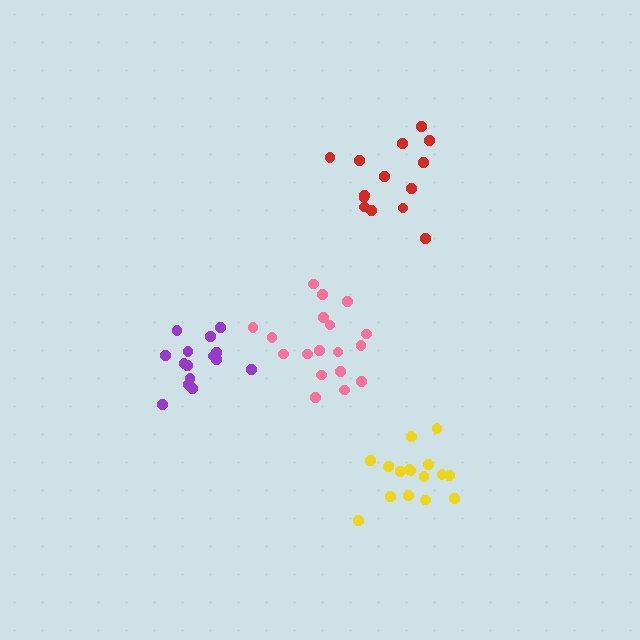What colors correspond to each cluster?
The clusters are colored: yellow, pink, red, purple.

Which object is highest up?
The red cluster is topmost.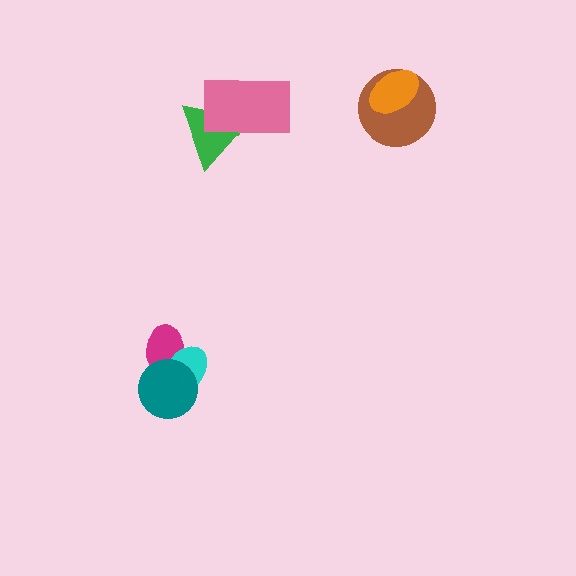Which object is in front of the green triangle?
The pink rectangle is in front of the green triangle.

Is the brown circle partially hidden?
Yes, it is partially covered by another shape.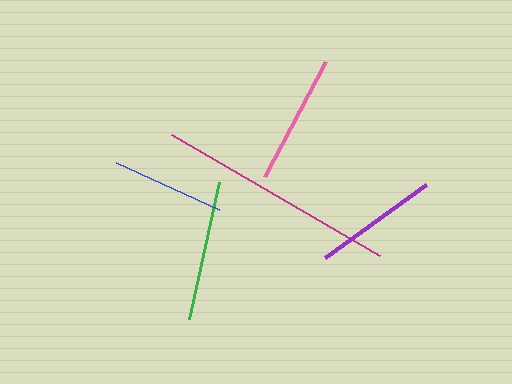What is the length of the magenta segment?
The magenta segment is approximately 241 pixels long.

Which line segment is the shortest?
The blue line is the shortest at approximately 114 pixels.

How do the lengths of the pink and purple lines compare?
The pink and purple lines are approximately the same length.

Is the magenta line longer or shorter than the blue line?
The magenta line is longer than the blue line.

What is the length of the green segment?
The green segment is approximately 140 pixels long.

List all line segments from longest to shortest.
From longest to shortest: magenta, green, pink, purple, blue.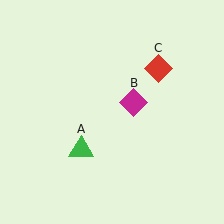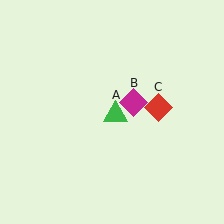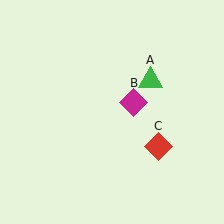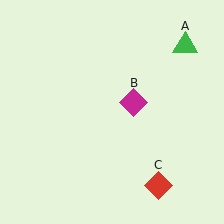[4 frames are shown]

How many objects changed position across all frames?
2 objects changed position: green triangle (object A), red diamond (object C).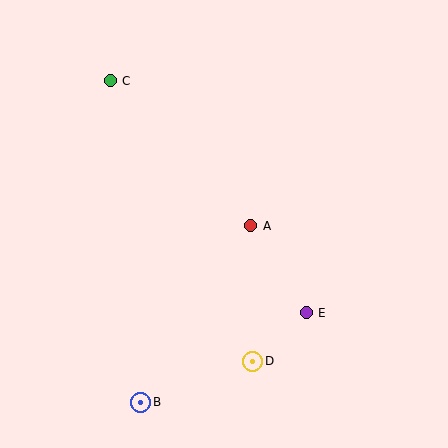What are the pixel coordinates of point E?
Point E is at (306, 313).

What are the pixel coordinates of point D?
Point D is at (253, 361).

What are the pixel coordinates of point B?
Point B is at (141, 402).